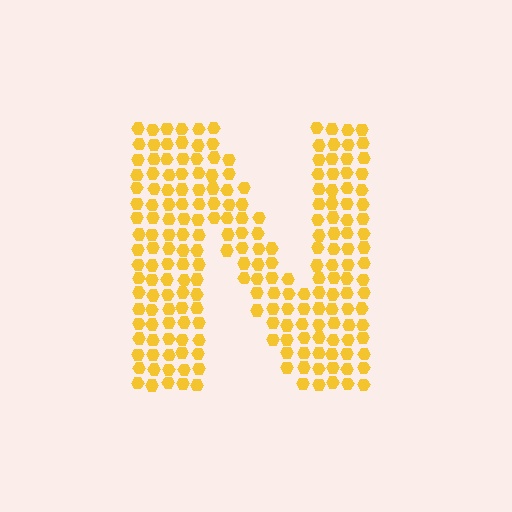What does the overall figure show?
The overall figure shows the letter N.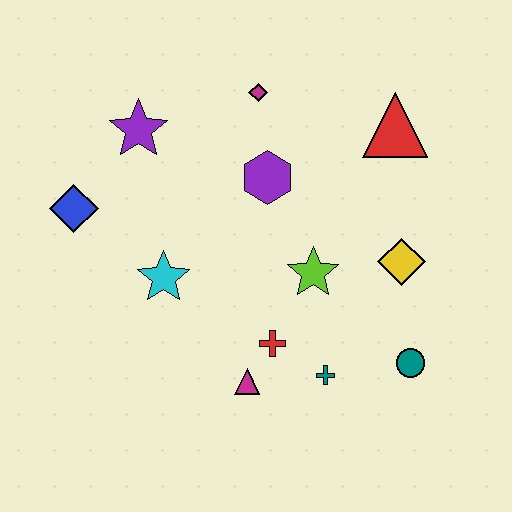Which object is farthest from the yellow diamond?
The blue diamond is farthest from the yellow diamond.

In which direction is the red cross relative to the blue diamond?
The red cross is to the right of the blue diamond.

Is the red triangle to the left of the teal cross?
No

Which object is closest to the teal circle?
The teal cross is closest to the teal circle.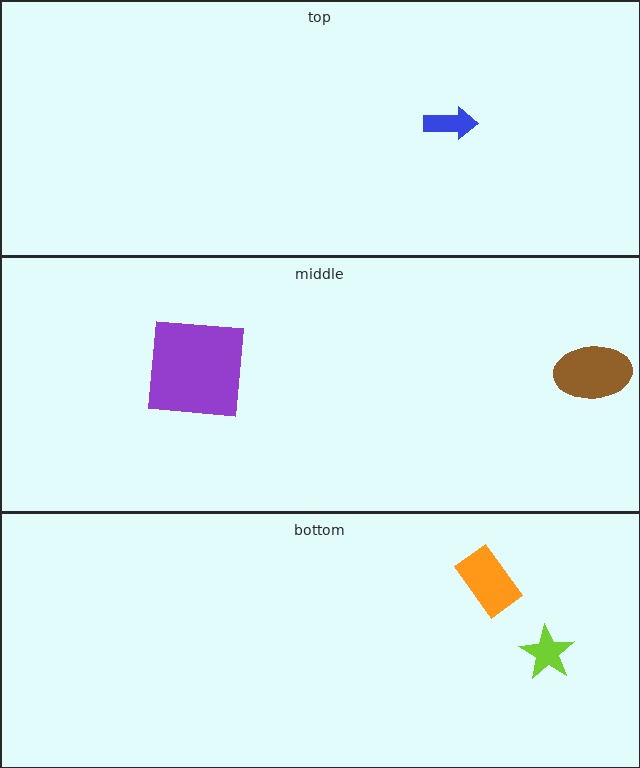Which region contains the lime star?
The bottom region.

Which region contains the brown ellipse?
The middle region.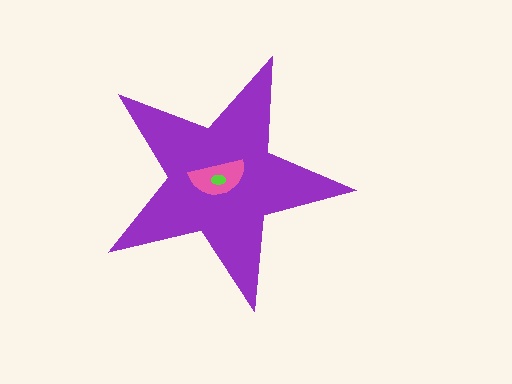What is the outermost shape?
The purple star.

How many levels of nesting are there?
3.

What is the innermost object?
The lime ellipse.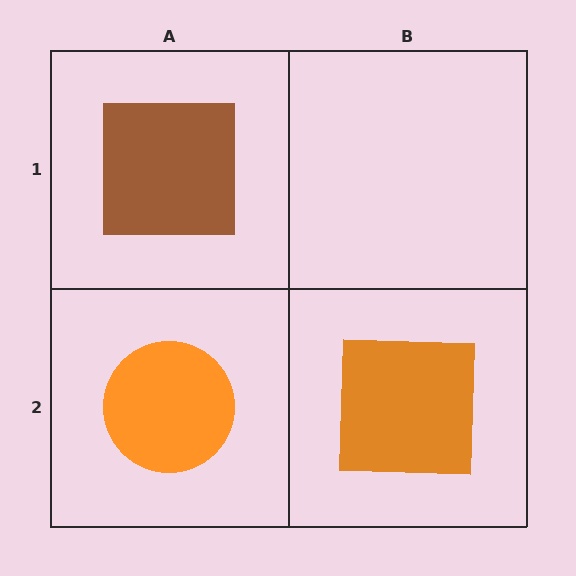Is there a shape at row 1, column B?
No, that cell is empty.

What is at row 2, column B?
An orange square.